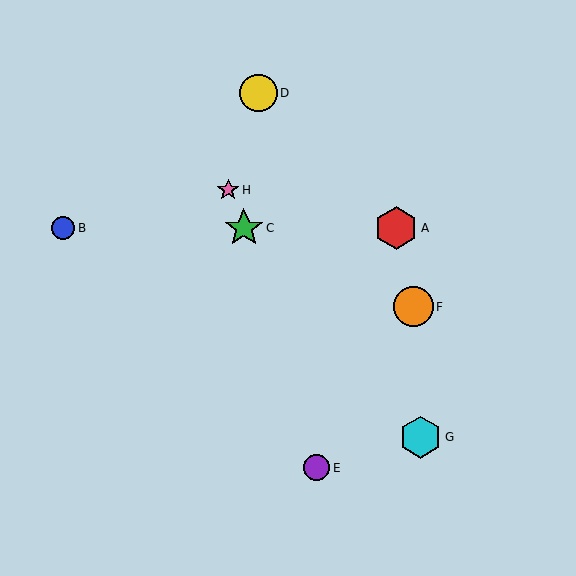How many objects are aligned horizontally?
3 objects (A, B, C) are aligned horizontally.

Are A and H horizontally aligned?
No, A is at y≈228 and H is at y≈190.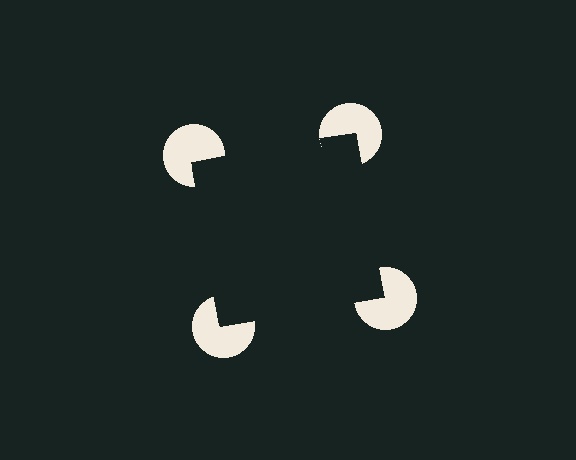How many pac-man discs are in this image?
There are 4 — one at each vertex of the illusory square.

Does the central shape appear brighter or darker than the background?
It typically appears slightly darker than the background, even though no actual brightness change is drawn.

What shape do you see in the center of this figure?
An illusory square — its edges are inferred from the aligned wedge cuts in the pac-man discs, not physically drawn.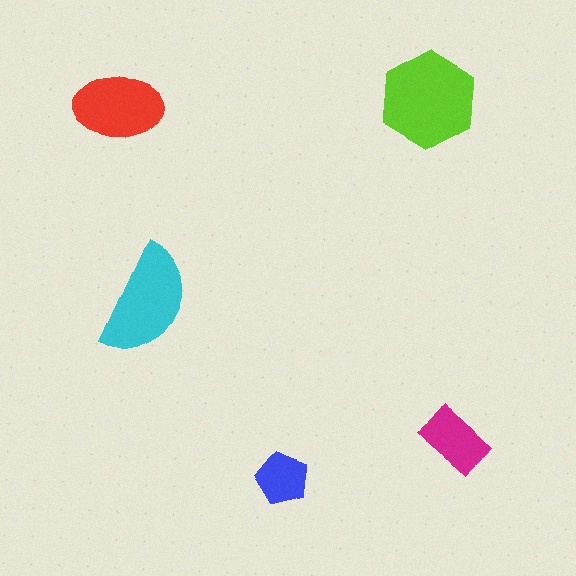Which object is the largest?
The lime hexagon.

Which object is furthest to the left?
The red ellipse is leftmost.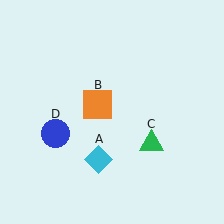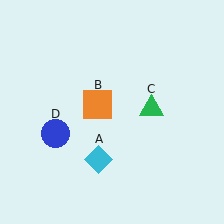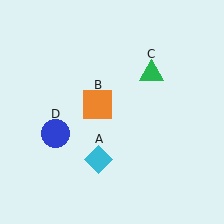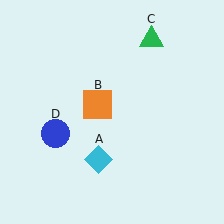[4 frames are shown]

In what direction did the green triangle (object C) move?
The green triangle (object C) moved up.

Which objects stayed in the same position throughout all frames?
Cyan diamond (object A) and orange square (object B) and blue circle (object D) remained stationary.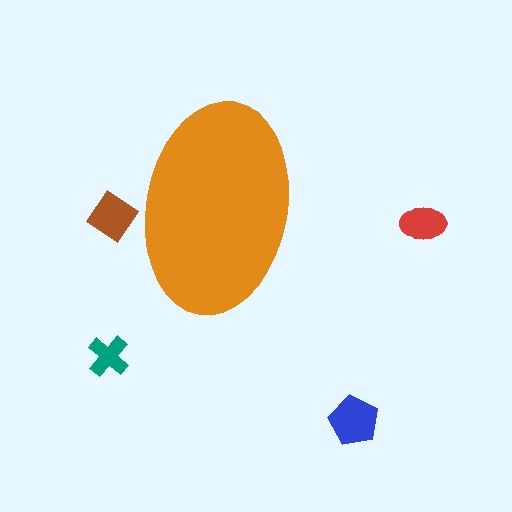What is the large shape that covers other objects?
An orange ellipse.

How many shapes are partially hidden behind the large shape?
1 shape is partially hidden.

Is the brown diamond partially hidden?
Yes, the brown diamond is partially hidden behind the orange ellipse.